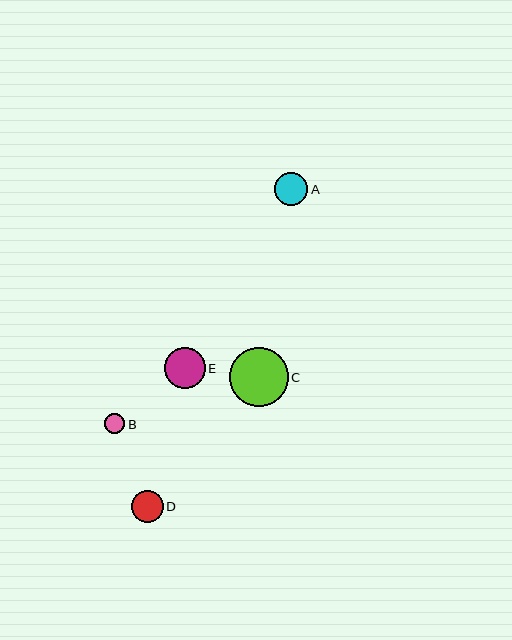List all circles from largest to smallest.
From largest to smallest: C, E, A, D, B.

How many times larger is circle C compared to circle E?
Circle C is approximately 1.4 times the size of circle E.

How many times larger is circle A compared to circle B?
Circle A is approximately 1.6 times the size of circle B.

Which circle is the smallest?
Circle B is the smallest with a size of approximately 20 pixels.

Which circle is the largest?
Circle C is the largest with a size of approximately 59 pixels.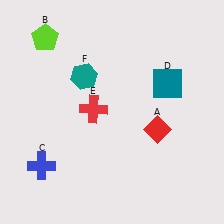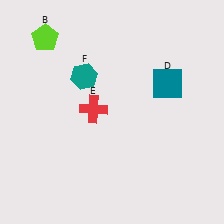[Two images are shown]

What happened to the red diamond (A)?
The red diamond (A) was removed in Image 2. It was in the bottom-right area of Image 1.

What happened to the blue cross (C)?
The blue cross (C) was removed in Image 2. It was in the bottom-left area of Image 1.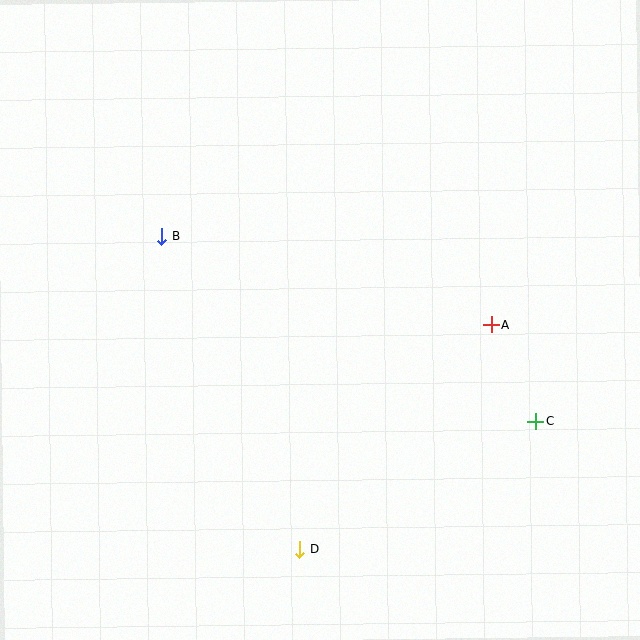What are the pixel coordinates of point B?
Point B is at (162, 236).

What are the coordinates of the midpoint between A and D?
The midpoint between A and D is at (395, 437).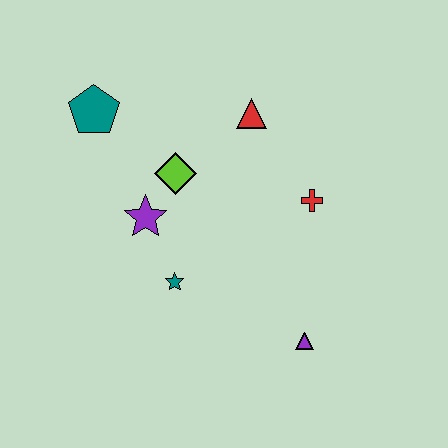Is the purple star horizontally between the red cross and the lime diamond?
No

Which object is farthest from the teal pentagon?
The purple triangle is farthest from the teal pentagon.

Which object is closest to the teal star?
The purple star is closest to the teal star.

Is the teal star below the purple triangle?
No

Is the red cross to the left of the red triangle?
No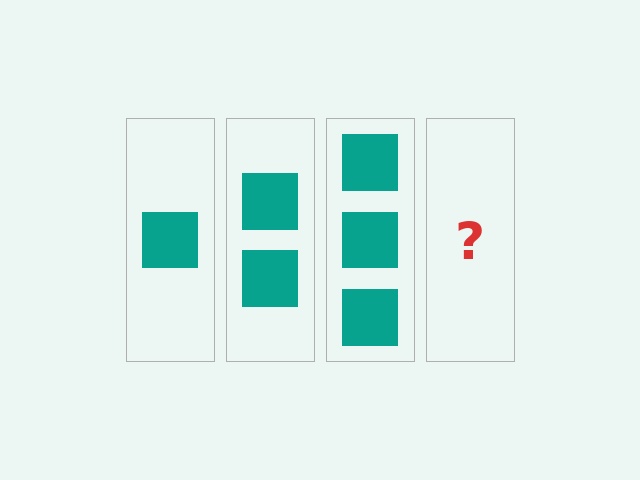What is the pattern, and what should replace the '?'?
The pattern is that each step adds one more square. The '?' should be 4 squares.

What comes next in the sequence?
The next element should be 4 squares.